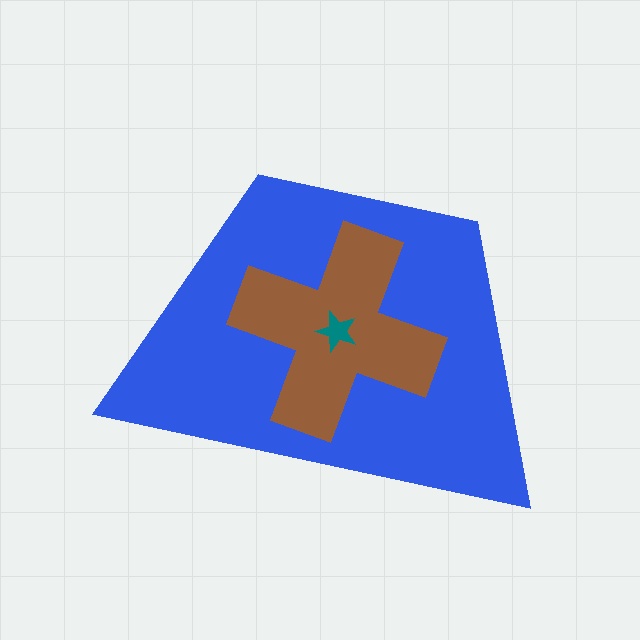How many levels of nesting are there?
3.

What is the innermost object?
The teal star.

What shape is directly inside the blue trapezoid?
The brown cross.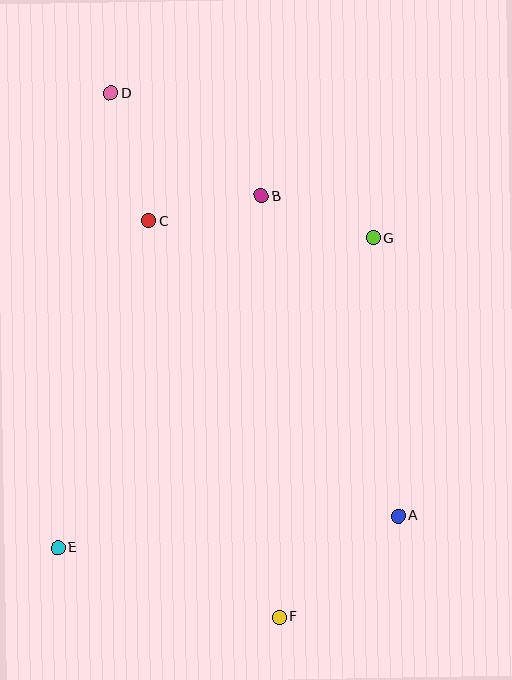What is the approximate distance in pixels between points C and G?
The distance between C and G is approximately 225 pixels.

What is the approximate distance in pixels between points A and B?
The distance between A and B is approximately 348 pixels.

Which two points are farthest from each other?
Points D and F are farthest from each other.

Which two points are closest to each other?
Points B and C are closest to each other.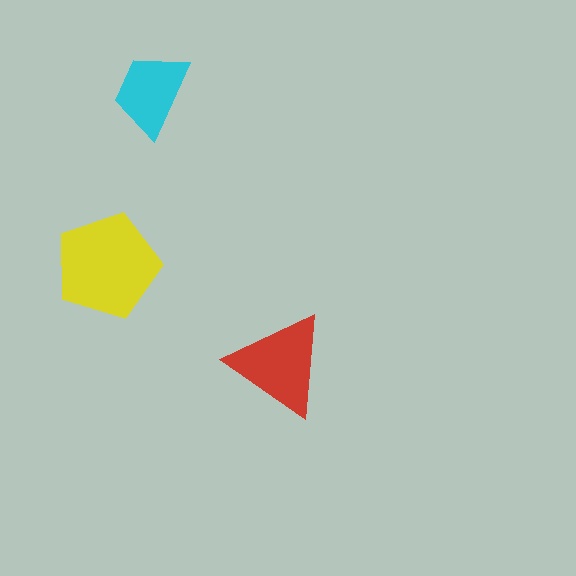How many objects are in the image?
There are 3 objects in the image.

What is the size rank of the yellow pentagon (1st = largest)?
1st.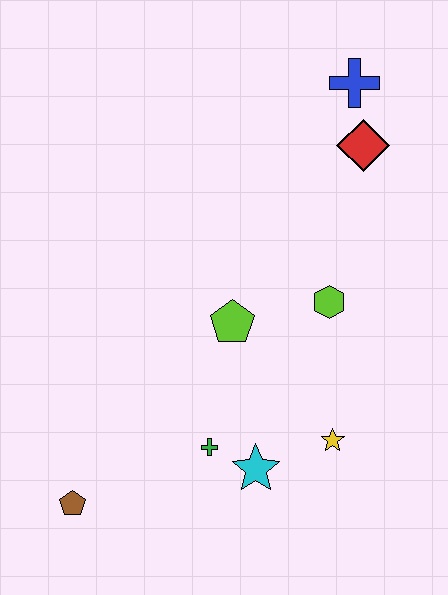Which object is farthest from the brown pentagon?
The blue cross is farthest from the brown pentagon.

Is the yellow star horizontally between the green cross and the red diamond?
Yes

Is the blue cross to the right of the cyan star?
Yes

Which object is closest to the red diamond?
The blue cross is closest to the red diamond.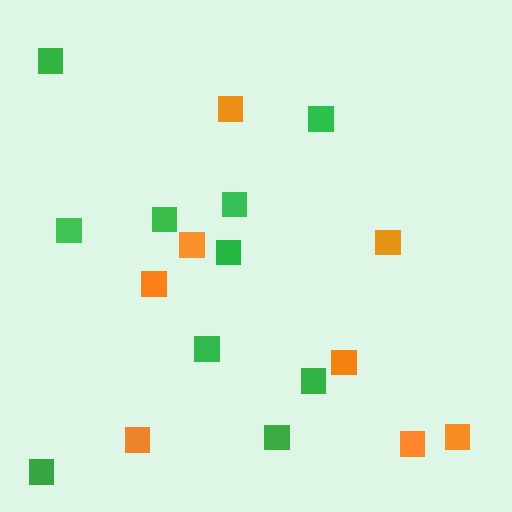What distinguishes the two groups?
There are 2 groups: one group of orange squares (8) and one group of green squares (10).